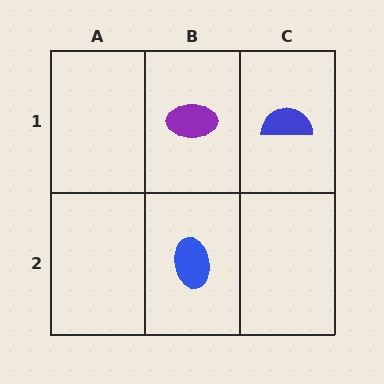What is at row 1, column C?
A blue semicircle.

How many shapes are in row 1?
2 shapes.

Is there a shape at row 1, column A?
No, that cell is empty.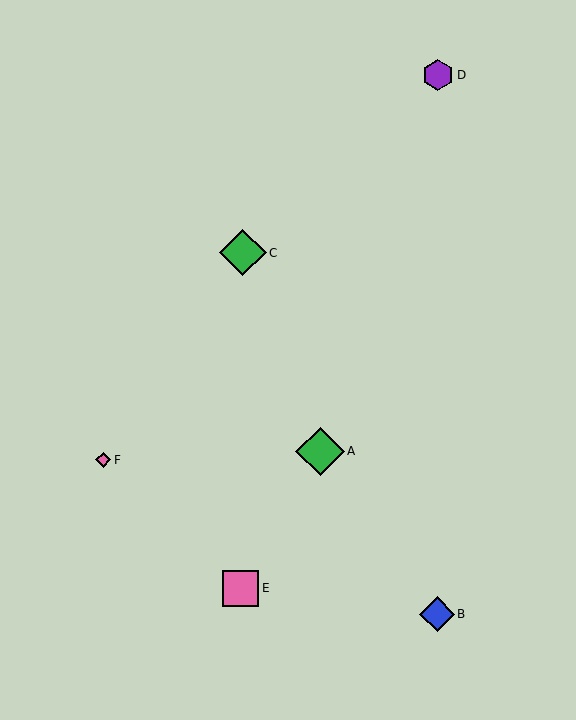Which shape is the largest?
The green diamond (labeled A) is the largest.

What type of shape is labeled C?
Shape C is a green diamond.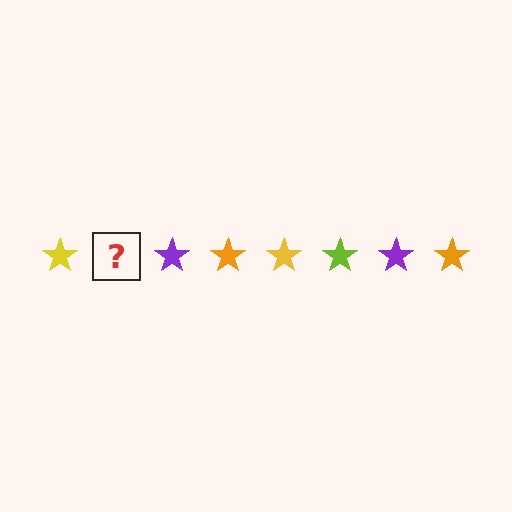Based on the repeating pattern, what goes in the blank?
The blank should be a lime star.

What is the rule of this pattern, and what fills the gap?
The rule is that the pattern cycles through yellow, lime, purple, orange stars. The gap should be filled with a lime star.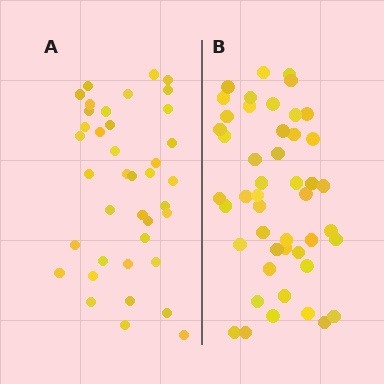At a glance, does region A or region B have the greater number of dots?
Region B (the right region) has more dots.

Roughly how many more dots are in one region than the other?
Region B has roughly 8 or so more dots than region A.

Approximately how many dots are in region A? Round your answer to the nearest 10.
About 40 dots. (The exact count is 39, which rounds to 40.)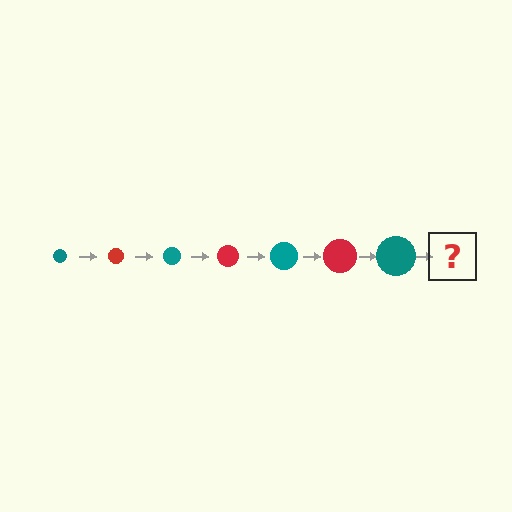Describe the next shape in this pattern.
It should be a red circle, larger than the previous one.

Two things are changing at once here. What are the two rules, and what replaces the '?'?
The two rules are that the circle grows larger each step and the color cycles through teal and red. The '?' should be a red circle, larger than the previous one.